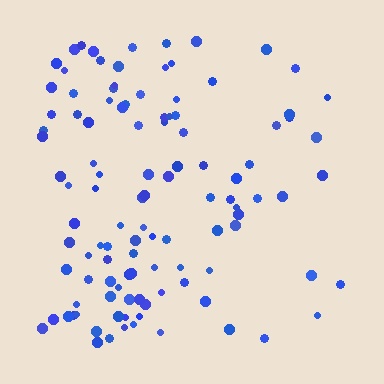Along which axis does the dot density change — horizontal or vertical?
Horizontal.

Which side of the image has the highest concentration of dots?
The left.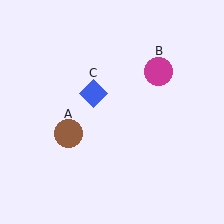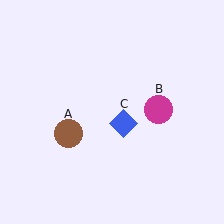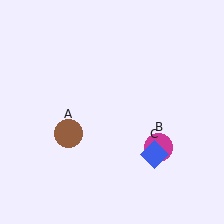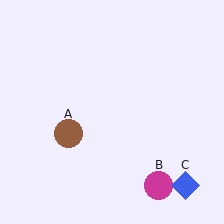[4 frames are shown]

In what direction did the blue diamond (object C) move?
The blue diamond (object C) moved down and to the right.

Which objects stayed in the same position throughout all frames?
Brown circle (object A) remained stationary.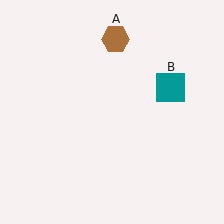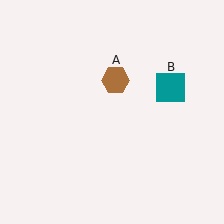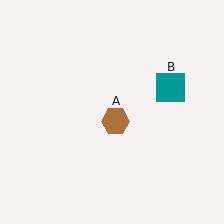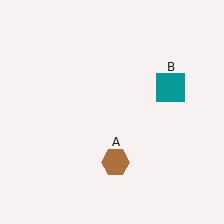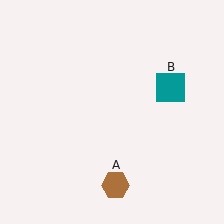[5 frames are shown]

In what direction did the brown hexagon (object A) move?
The brown hexagon (object A) moved down.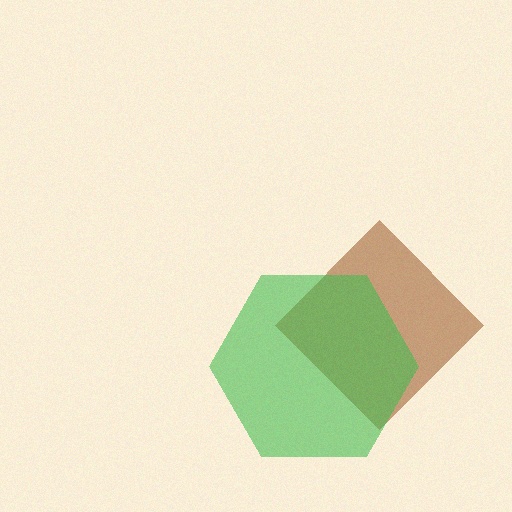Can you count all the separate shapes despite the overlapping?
Yes, there are 2 separate shapes.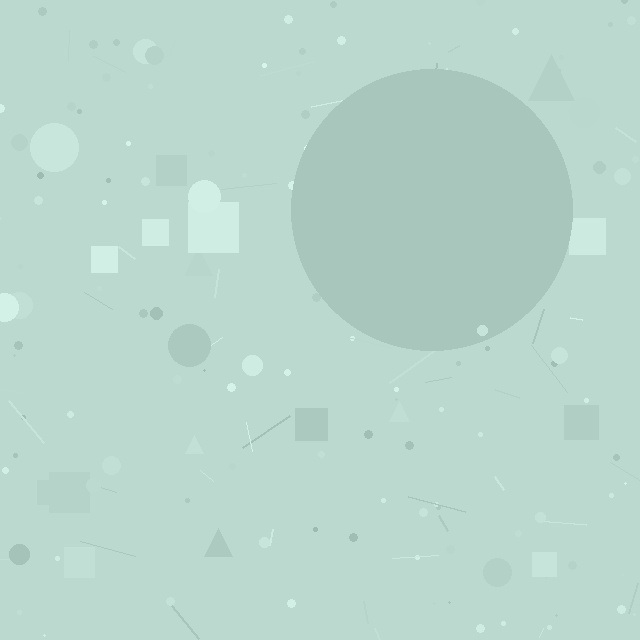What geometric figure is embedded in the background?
A circle is embedded in the background.